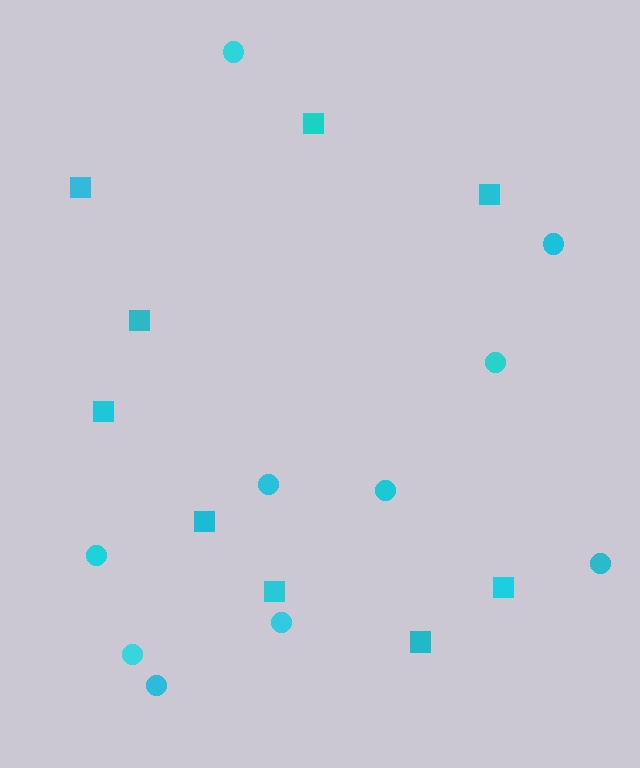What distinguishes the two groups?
There are 2 groups: one group of circles (10) and one group of squares (9).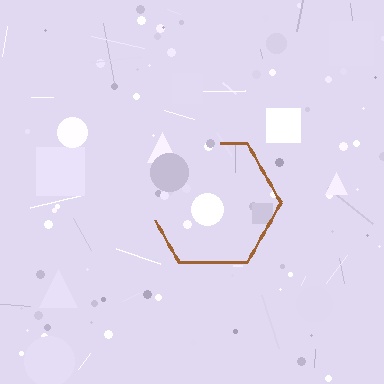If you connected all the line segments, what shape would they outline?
They would outline a hexagon.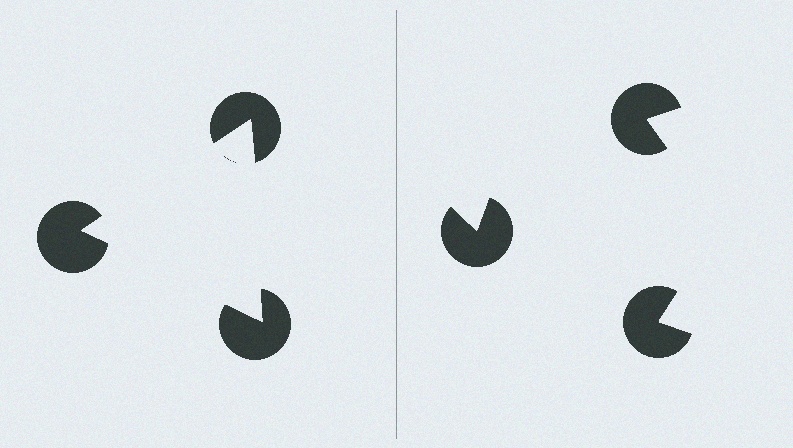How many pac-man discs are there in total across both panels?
6 — 3 on each side.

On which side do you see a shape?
An illusory triangle appears on the left side. On the right side the wedge cuts are rotated, so no coherent shape forms.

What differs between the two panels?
The pac-man discs are positioned identically on both sides; only the wedge orientations differ. On the left they align to a triangle; on the right they are misaligned.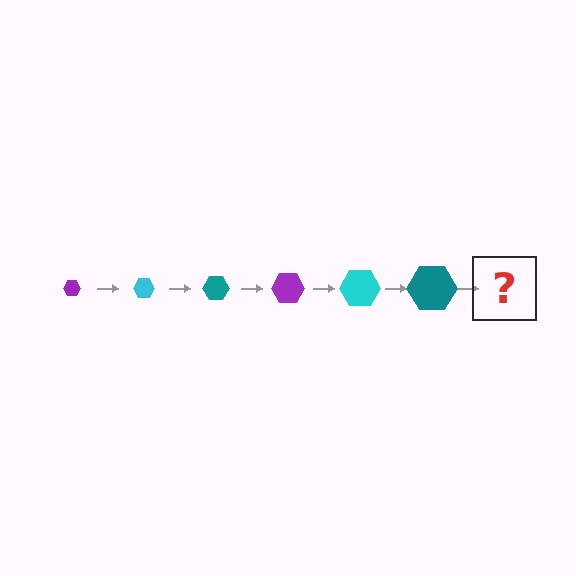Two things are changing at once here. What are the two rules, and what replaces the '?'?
The two rules are that the hexagon grows larger each step and the color cycles through purple, cyan, and teal. The '?' should be a purple hexagon, larger than the previous one.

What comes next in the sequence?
The next element should be a purple hexagon, larger than the previous one.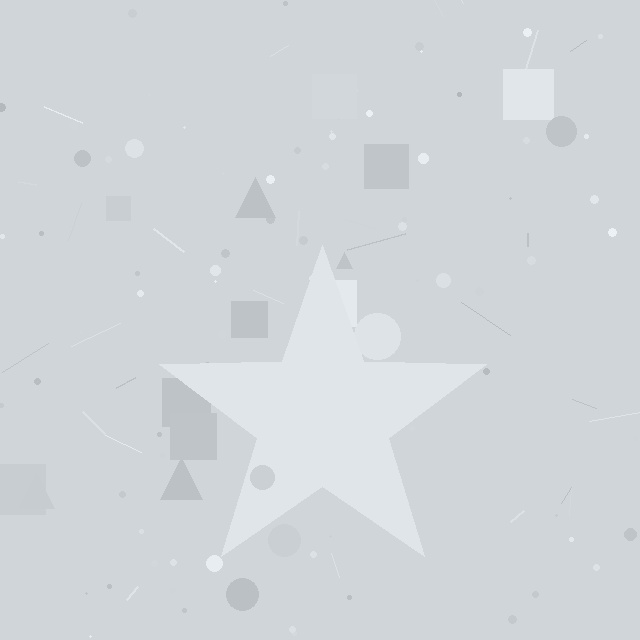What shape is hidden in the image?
A star is hidden in the image.